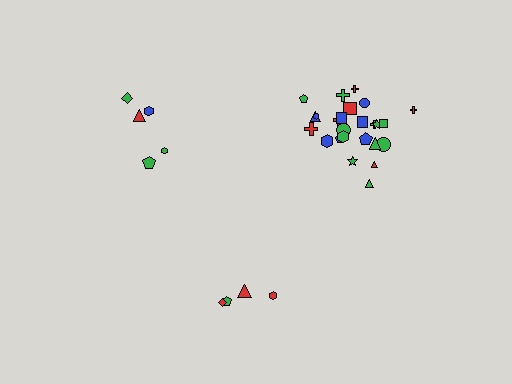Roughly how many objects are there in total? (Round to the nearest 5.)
Roughly 35 objects in total.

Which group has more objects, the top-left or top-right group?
The top-right group.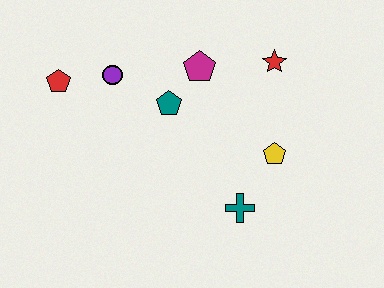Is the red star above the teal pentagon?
Yes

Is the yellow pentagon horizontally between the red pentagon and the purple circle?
No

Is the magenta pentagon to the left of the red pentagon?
No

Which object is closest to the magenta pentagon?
The teal pentagon is closest to the magenta pentagon.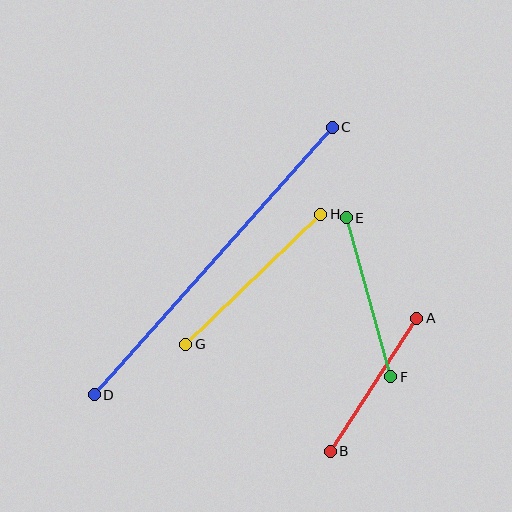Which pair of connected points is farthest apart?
Points C and D are farthest apart.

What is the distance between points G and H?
The distance is approximately 187 pixels.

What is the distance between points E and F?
The distance is approximately 165 pixels.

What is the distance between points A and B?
The distance is approximately 159 pixels.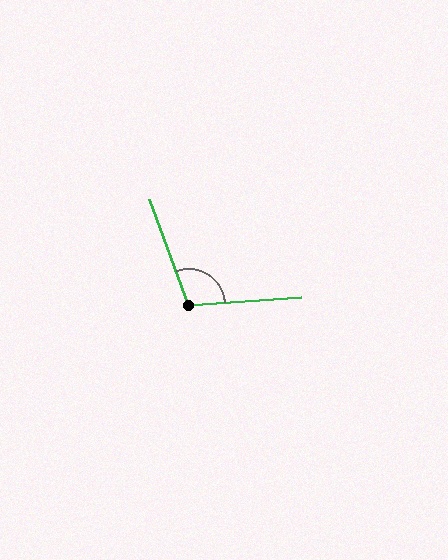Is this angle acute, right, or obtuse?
It is obtuse.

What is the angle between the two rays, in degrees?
Approximately 106 degrees.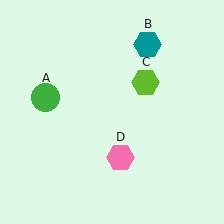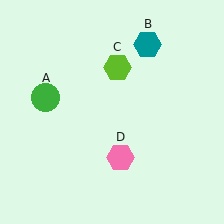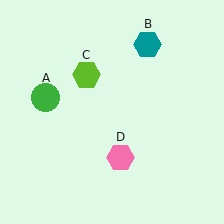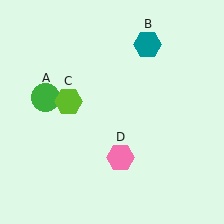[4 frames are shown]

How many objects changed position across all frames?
1 object changed position: lime hexagon (object C).